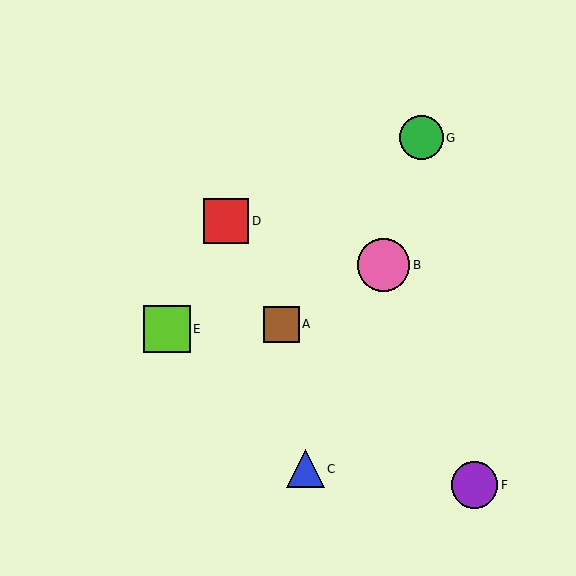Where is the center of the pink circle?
The center of the pink circle is at (384, 265).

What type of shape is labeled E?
Shape E is a lime square.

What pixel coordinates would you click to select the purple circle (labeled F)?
Click at (474, 485) to select the purple circle F.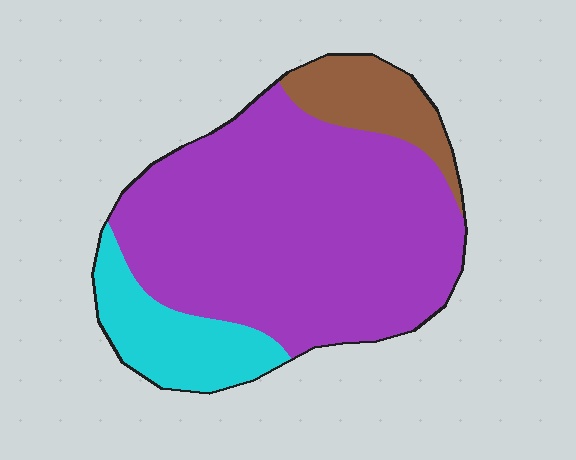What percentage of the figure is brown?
Brown takes up about one eighth (1/8) of the figure.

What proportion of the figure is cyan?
Cyan covers 16% of the figure.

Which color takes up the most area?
Purple, at roughly 70%.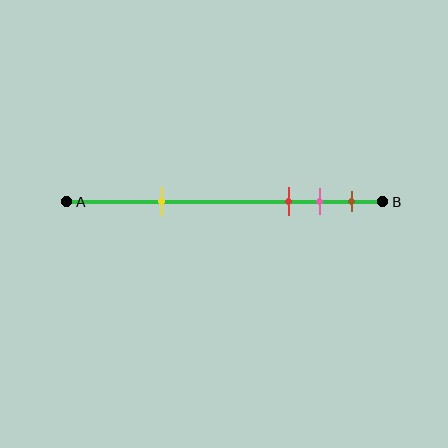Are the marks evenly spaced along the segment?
No, the marks are not evenly spaced.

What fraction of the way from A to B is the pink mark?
The pink mark is approximately 80% (0.8) of the way from A to B.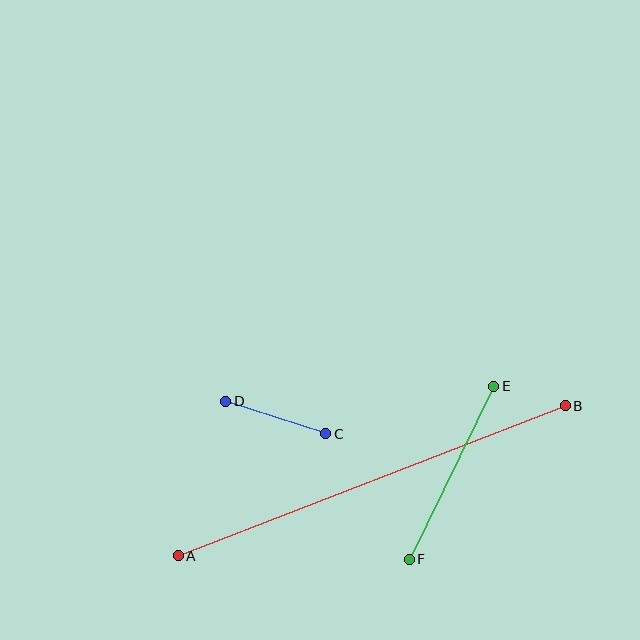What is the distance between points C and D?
The distance is approximately 106 pixels.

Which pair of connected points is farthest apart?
Points A and B are farthest apart.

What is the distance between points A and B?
The distance is approximately 415 pixels.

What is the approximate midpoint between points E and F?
The midpoint is at approximately (451, 473) pixels.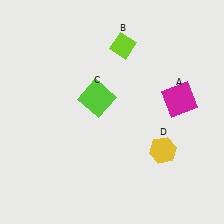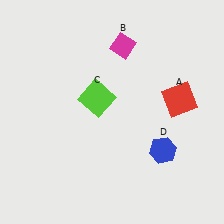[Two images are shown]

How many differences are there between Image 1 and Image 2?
There are 3 differences between the two images.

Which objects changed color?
A changed from magenta to red. B changed from lime to magenta. D changed from yellow to blue.